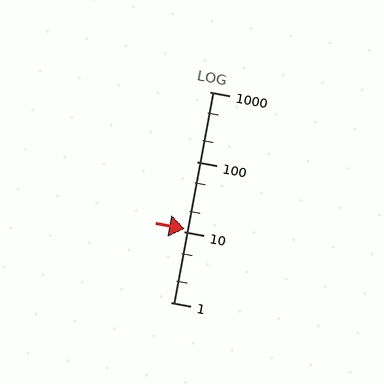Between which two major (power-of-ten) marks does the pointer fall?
The pointer is between 10 and 100.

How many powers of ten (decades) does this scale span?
The scale spans 3 decades, from 1 to 1000.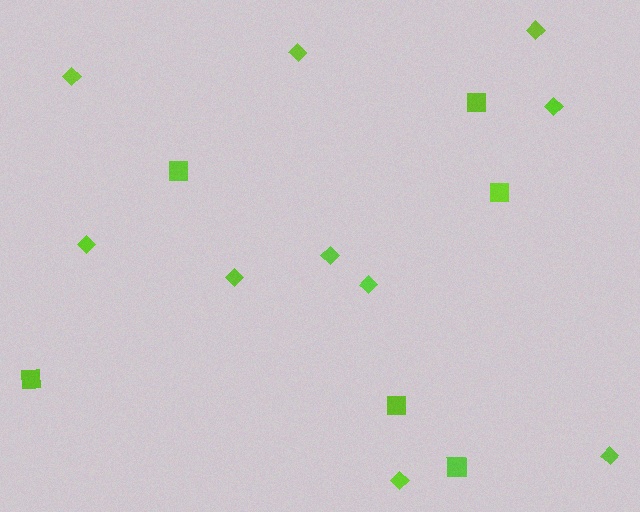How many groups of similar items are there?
There are 2 groups: one group of squares (6) and one group of diamonds (10).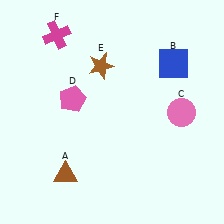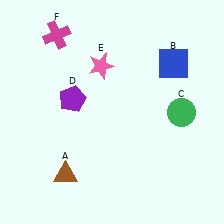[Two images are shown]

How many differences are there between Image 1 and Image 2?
There are 3 differences between the two images.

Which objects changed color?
C changed from pink to green. D changed from pink to purple. E changed from brown to pink.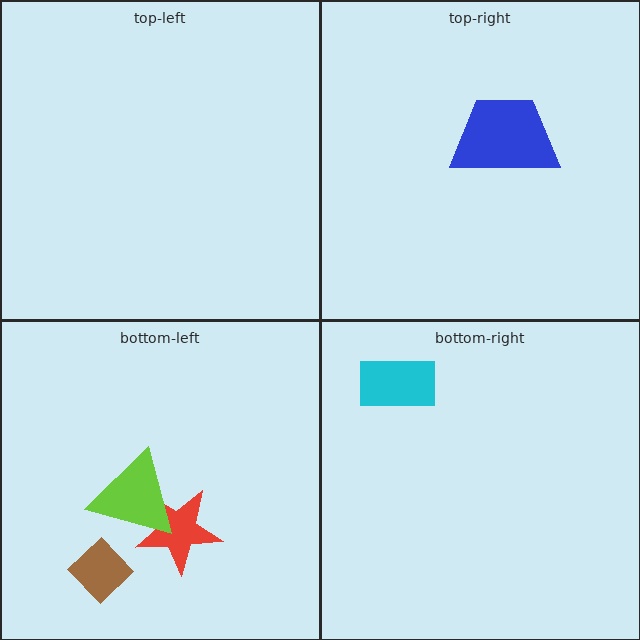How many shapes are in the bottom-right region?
1.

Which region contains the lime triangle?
The bottom-left region.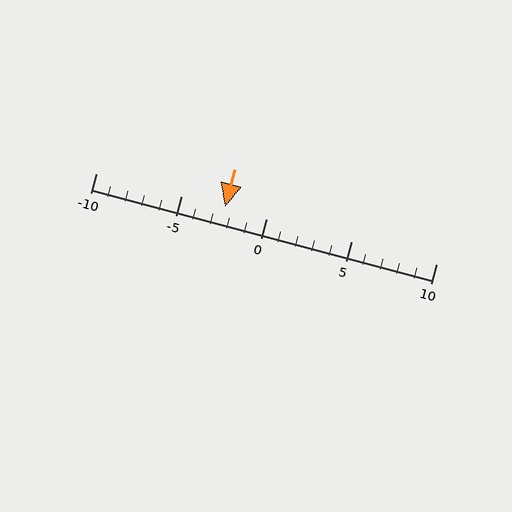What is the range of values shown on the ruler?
The ruler shows values from -10 to 10.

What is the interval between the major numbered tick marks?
The major tick marks are spaced 5 units apart.